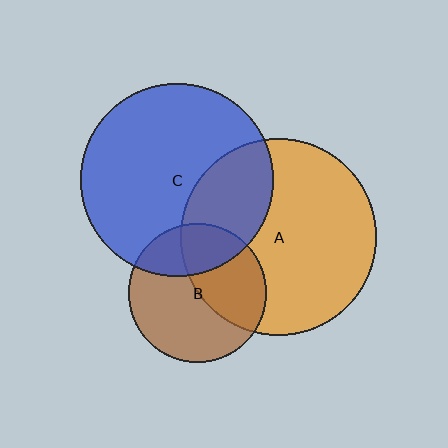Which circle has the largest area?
Circle A (orange).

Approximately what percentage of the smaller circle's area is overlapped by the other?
Approximately 30%.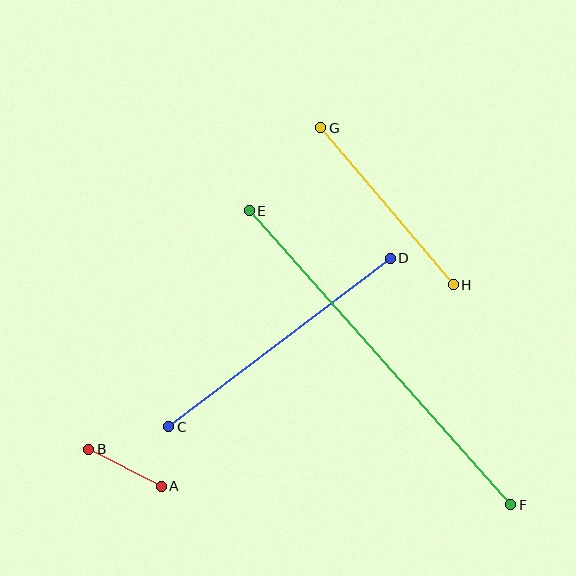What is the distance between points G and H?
The distance is approximately 205 pixels.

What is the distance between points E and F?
The distance is approximately 394 pixels.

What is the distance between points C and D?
The distance is approximately 278 pixels.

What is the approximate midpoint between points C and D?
The midpoint is at approximately (280, 342) pixels.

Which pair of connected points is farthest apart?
Points E and F are farthest apart.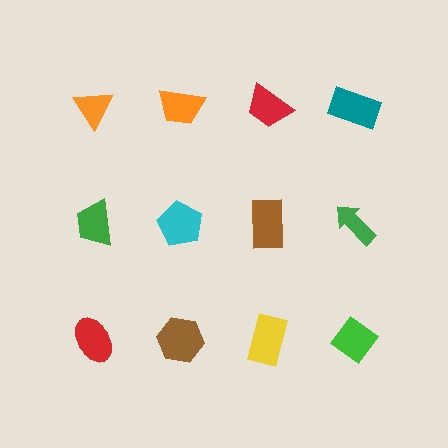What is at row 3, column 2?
A brown hexagon.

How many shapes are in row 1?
4 shapes.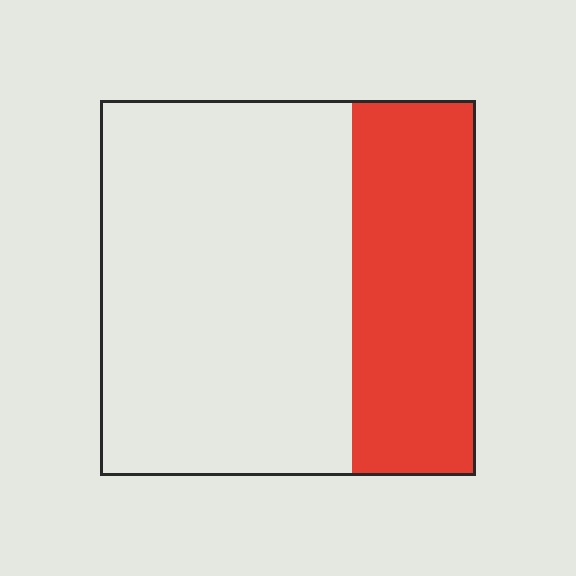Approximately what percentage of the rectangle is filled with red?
Approximately 35%.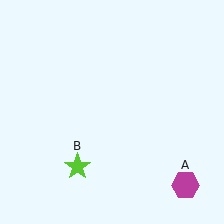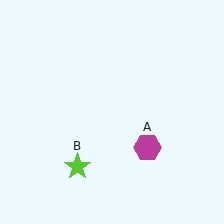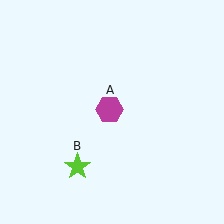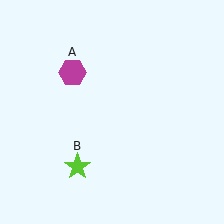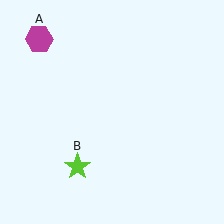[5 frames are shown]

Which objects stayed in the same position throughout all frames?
Lime star (object B) remained stationary.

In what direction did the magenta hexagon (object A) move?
The magenta hexagon (object A) moved up and to the left.